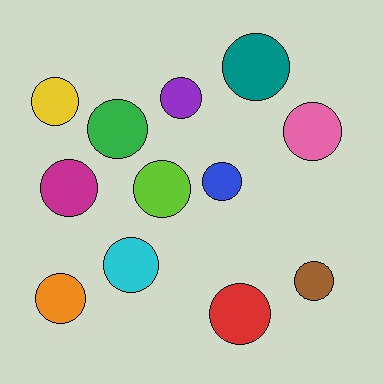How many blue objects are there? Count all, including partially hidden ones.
There is 1 blue object.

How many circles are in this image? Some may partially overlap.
There are 12 circles.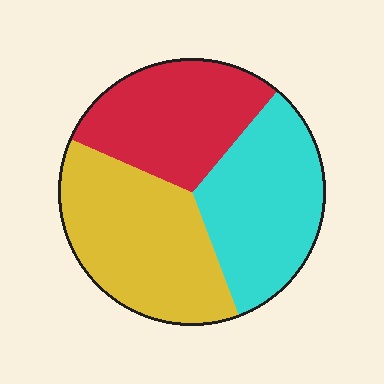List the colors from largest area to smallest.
From largest to smallest: yellow, cyan, red.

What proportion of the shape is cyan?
Cyan covers roughly 35% of the shape.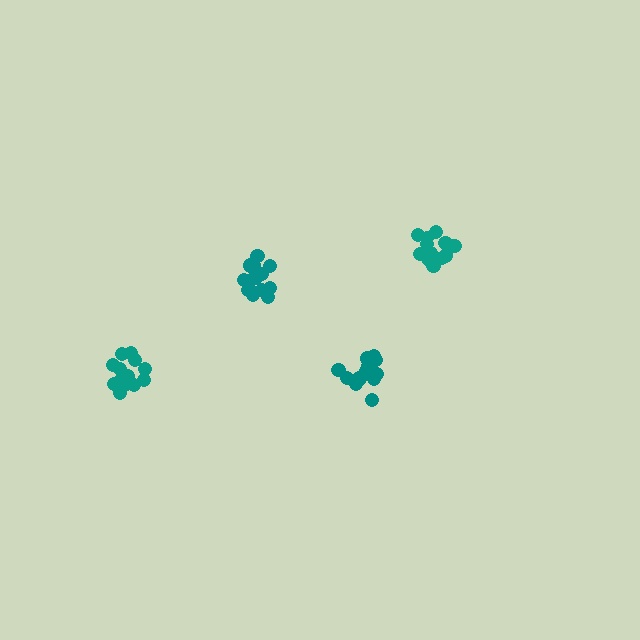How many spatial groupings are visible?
There are 4 spatial groupings.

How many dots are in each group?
Group 1: 16 dots, Group 2: 15 dots, Group 3: 15 dots, Group 4: 15 dots (61 total).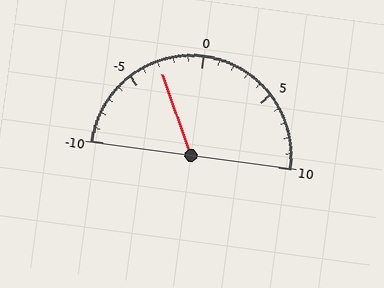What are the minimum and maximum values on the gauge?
The gauge ranges from -10 to 10.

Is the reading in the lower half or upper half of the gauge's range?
The reading is in the lower half of the range (-10 to 10).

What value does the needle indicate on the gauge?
The needle indicates approximately -3.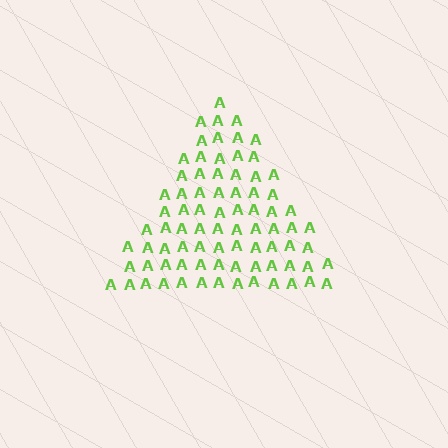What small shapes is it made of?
It is made of small letter A's.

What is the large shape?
The large shape is a triangle.